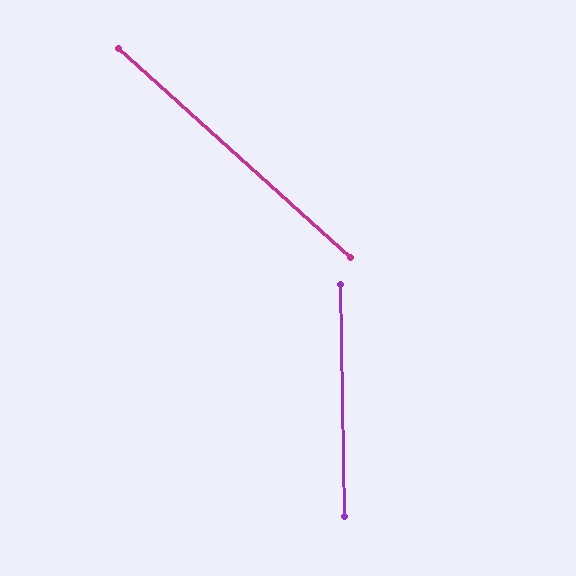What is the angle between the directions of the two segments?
Approximately 47 degrees.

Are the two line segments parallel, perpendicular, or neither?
Neither parallel nor perpendicular — they differ by about 47°.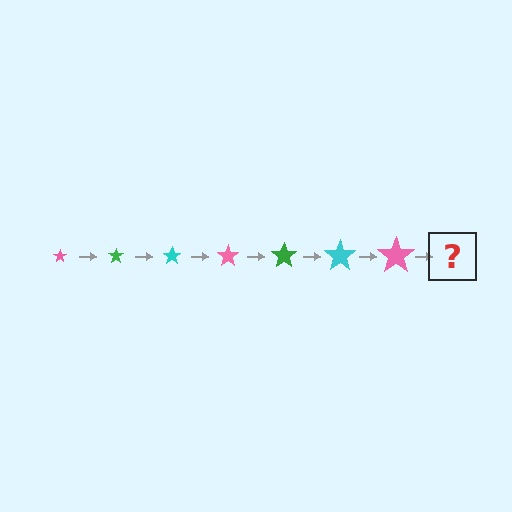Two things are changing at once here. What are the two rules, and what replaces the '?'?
The two rules are that the star grows larger each step and the color cycles through pink, green, and cyan. The '?' should be a green star, larger than the previous one.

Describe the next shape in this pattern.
It should be a green star, larger than the previous one.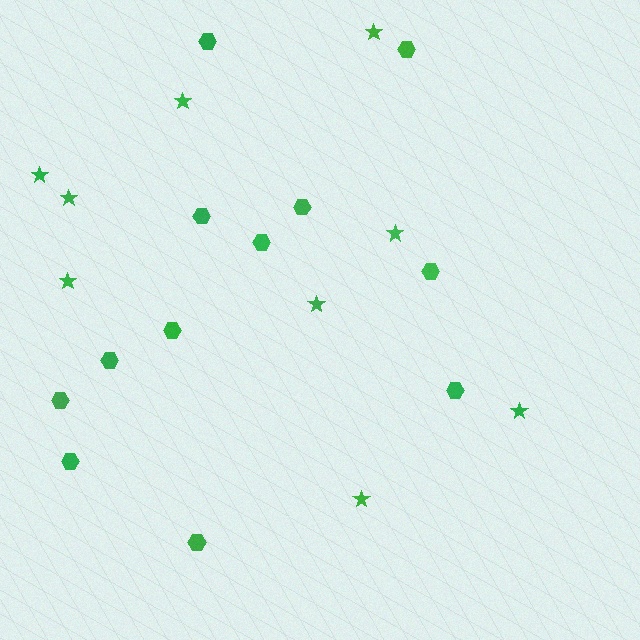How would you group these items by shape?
There are 2 groups: one group of stars (9) and one group of hexagons (12).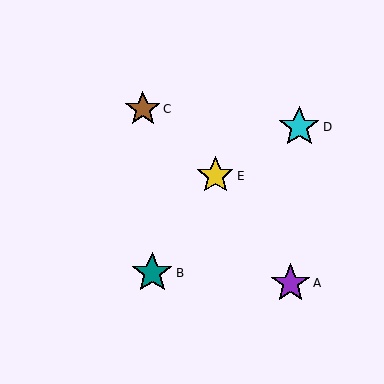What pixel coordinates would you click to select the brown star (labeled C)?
Click at (143, 109) to select the brown star C.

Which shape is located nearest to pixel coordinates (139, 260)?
The teal star (labeled B) at (152, 273) is nearest to that location.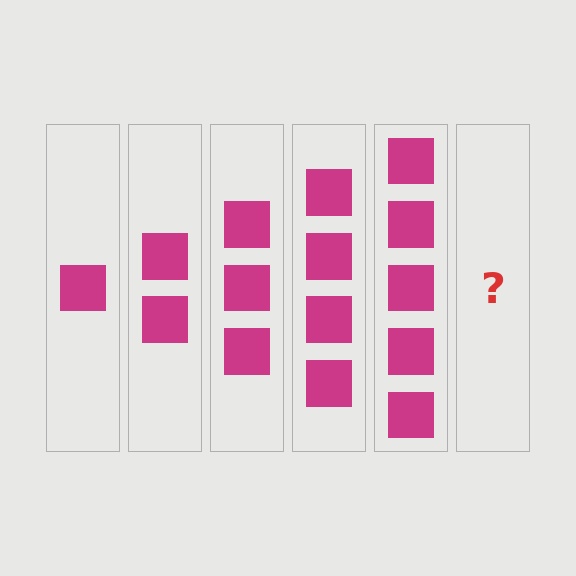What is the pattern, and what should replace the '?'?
The pattern is that each step adds one more square. The '?' should be 6 squares.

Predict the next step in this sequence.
The next step is 6 squares.